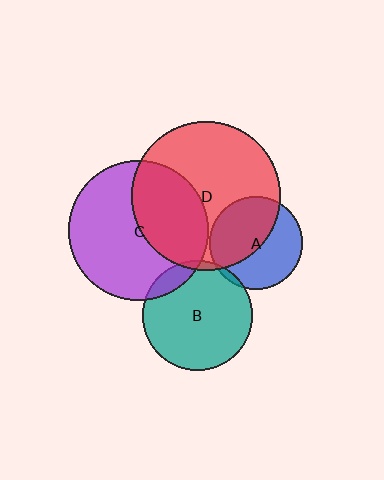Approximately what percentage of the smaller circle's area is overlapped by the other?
Approximately 10%.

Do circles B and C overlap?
Yes.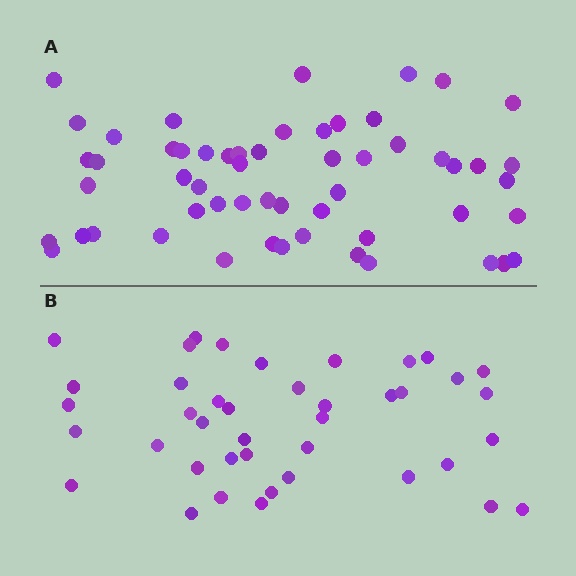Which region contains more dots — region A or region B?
Region A (the top region) has more dots.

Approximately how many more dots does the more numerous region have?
Region A has approximately 15 more dots than region B.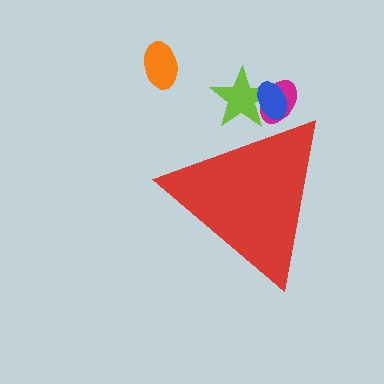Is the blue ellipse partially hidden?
Yes, the blue ellipse is partially hidden behind the red triangle.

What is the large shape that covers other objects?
A red triangle.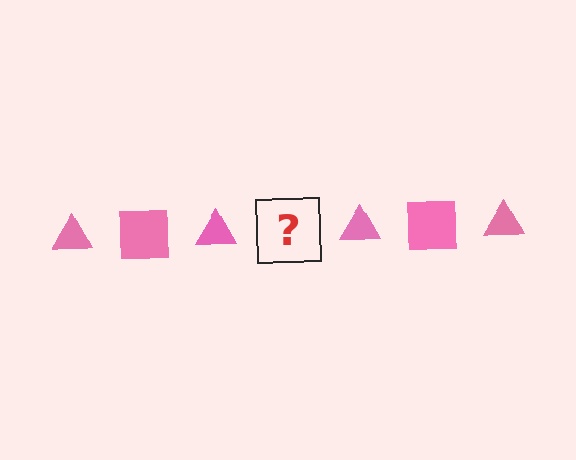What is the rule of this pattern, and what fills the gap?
The rule is that the pattern cycles through triangle, square shapes in pink. The gap should be filled with a pink square.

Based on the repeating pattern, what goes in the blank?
The blank should be a pink square.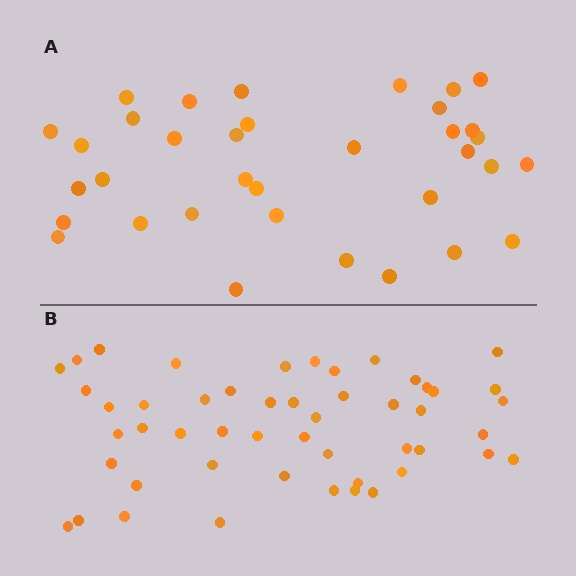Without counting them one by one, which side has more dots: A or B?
Region B (the bottom region) has more dots.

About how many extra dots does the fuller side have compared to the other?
Region B has approximately 15 more dots than region A.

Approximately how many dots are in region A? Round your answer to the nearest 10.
About 40 dots. (The exact count is 35, which rounds to 40.)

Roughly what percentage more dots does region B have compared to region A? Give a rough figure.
About 45% more.